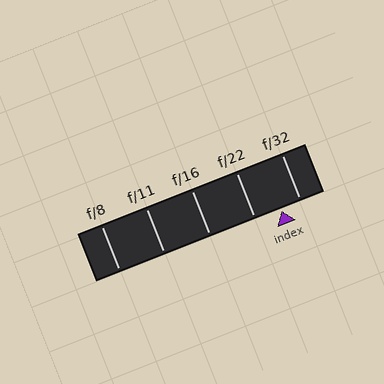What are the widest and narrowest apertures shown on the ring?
The widest aperture shown is f/8 and the narrowest is f/32.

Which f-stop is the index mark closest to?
The index mark is closest to f/32.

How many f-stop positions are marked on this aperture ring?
There are 5 f-stop positions marked.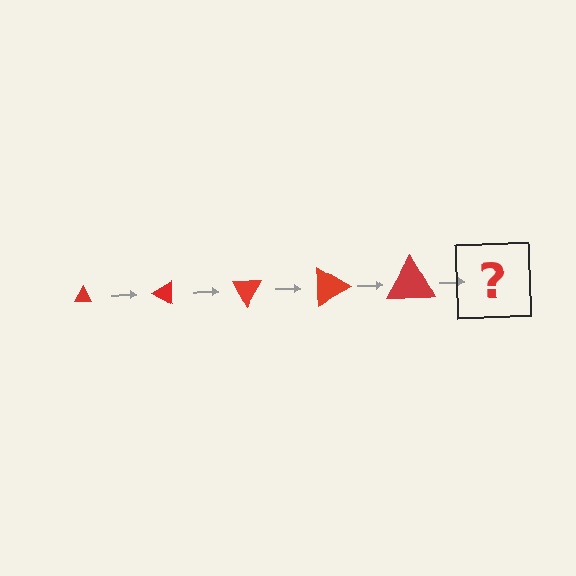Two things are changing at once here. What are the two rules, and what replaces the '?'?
The two rules are that the triangle grows larger each step and it rotates 30 degrees each step. The '?' should be a triangle, larger than the previous one and rotated 150 degrees from the start.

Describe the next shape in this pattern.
It should be a triangle, larger than the previous one and rotated 150 degrees from the start.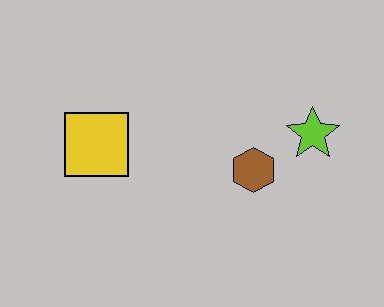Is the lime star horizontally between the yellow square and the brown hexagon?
No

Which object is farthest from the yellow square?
The lime star is farthest from the yellow square.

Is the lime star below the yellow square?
No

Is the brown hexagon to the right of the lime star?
No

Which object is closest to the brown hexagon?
The lime star is closest to the brown hexagon.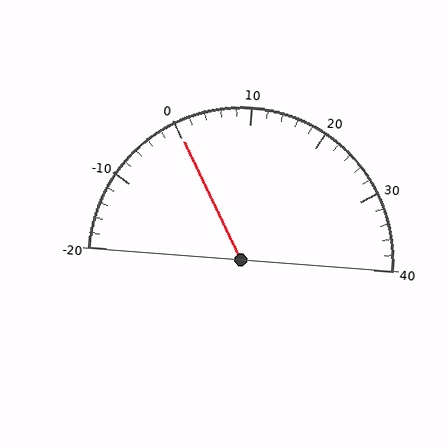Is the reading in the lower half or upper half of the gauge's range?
The reading is in the lower half of the range (-20 to 40).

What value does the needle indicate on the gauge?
The needle indicates approximately 0.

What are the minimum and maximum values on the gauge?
The gauge ranges from -20 to 40.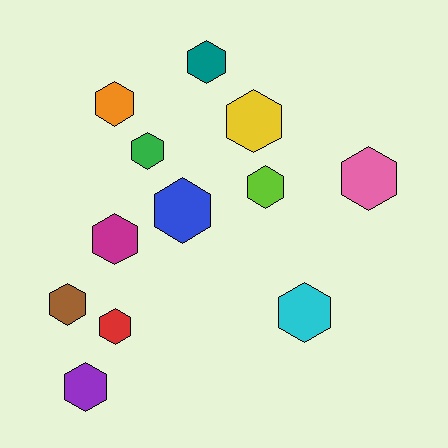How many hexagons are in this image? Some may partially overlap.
There are 12 hexagons.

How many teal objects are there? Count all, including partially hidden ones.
There is 1 teal object.